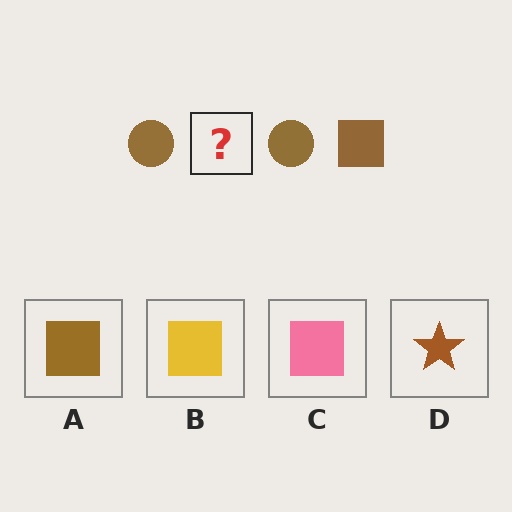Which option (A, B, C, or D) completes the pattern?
A.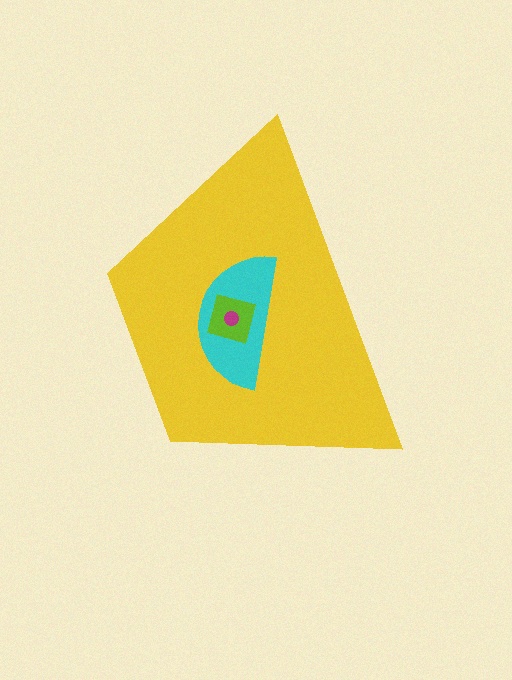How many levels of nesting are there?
4.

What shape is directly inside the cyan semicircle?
The lime square.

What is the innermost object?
The magenta circle.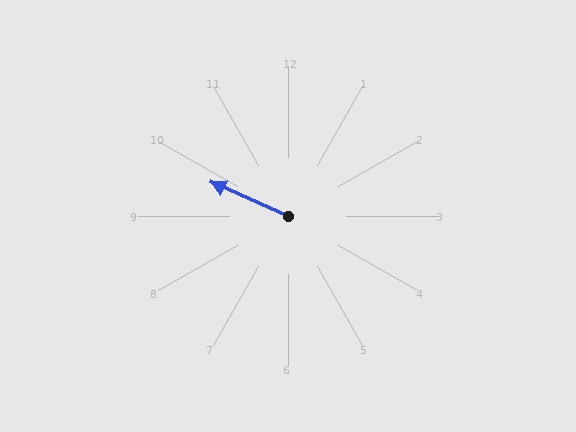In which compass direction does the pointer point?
Northwest.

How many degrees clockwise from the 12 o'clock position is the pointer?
Approximately 294 degrees.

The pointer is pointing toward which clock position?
Roughly 10 o'clock.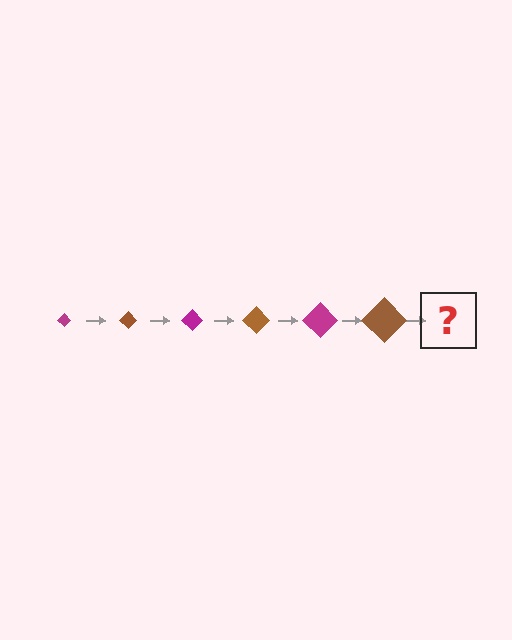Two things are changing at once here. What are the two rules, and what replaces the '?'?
The two rules are that the diamond grows larger each step and the color cycles through magenta and brown. The '?' should be a magenta diamond, larger than the previous one.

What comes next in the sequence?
The next element should be a magenta diamond, larger than the previous one.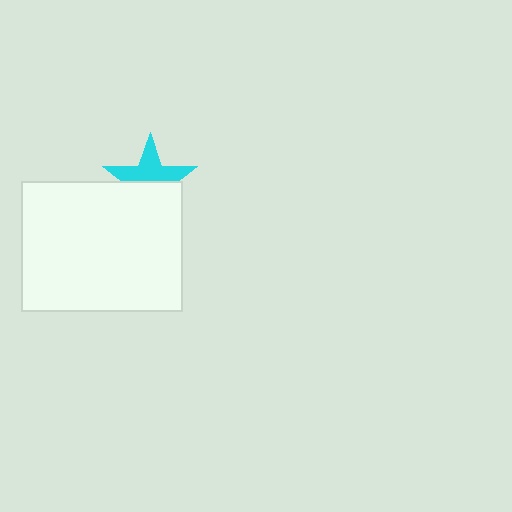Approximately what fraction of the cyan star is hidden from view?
Roughly 47% of the cyan star is hidden behind the white rectangle.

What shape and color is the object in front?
The object in front is a white rectangle.